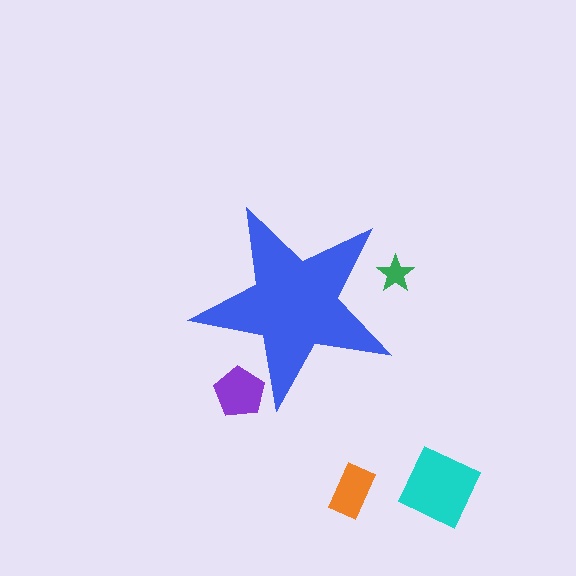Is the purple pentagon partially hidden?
Yes, the purple pentagon is partially hidden behind the blue star.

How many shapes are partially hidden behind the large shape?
2 shapes are partially hidden.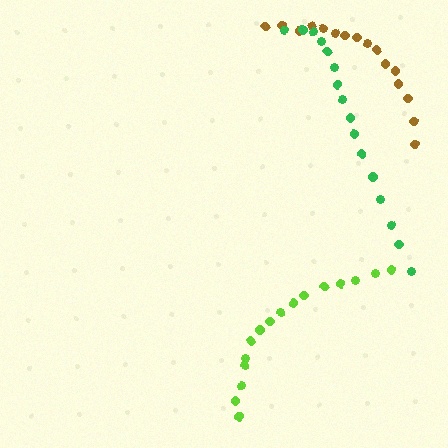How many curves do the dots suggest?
There are 3 distinct paths.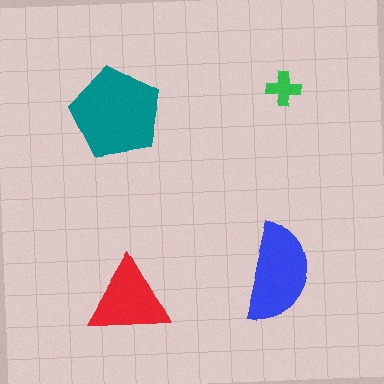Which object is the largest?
The teal pentagon.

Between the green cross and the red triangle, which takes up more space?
The red triangle.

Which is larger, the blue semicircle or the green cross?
The blue semicircle.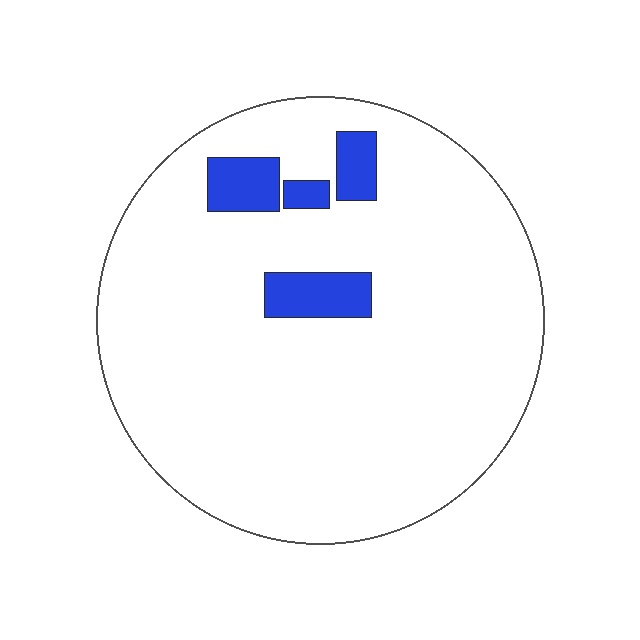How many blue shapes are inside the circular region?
4.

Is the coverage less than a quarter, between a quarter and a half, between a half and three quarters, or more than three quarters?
Less than a quarter.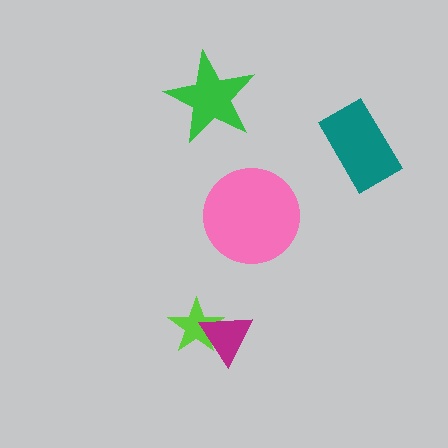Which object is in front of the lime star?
The magenta triangle is in front of the lime star.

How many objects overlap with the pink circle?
0 objects overlap with the pink circle.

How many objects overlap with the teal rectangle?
0 objects overlap with the teal rectangle.